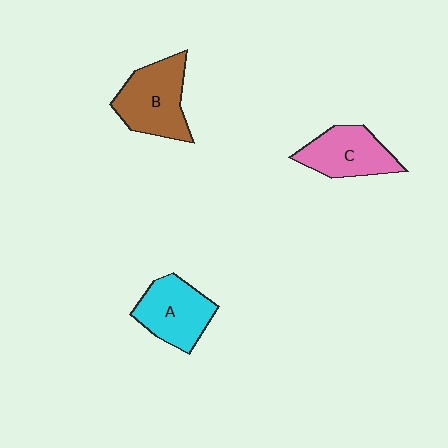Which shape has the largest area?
Shape B (brown).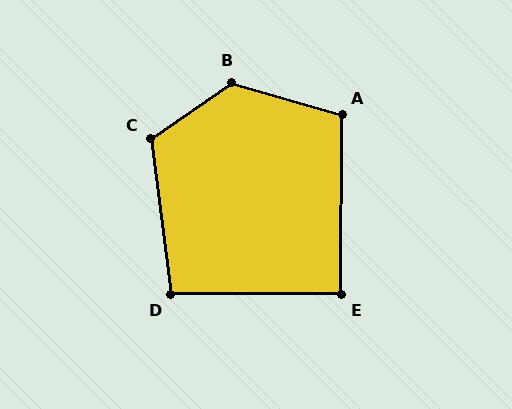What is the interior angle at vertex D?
Approximately 97 degrees (obtuse).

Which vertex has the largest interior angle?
B, at approximately 129 degrees.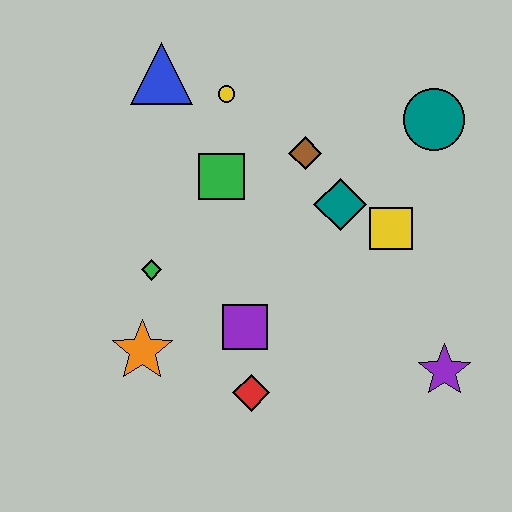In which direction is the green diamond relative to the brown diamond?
The green diamond is to the left of the brown diamond.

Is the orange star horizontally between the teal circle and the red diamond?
No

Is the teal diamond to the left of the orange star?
No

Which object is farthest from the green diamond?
The teal circle is farthest from the green diamond.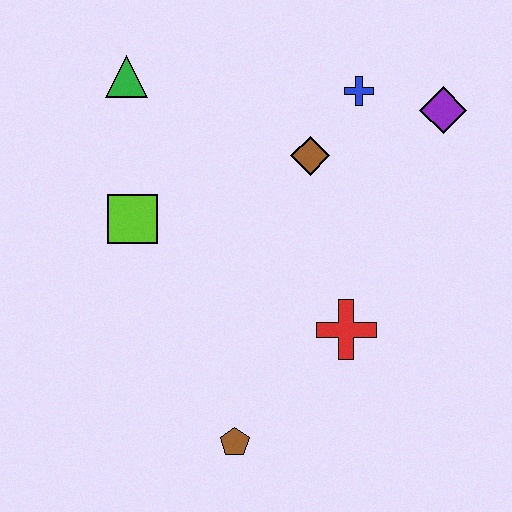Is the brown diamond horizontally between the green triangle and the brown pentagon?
No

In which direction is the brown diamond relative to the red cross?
The brown diamond is above the red cross.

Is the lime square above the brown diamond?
No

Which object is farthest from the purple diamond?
The brown pentagon is farthest from the purple diamond.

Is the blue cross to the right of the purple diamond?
No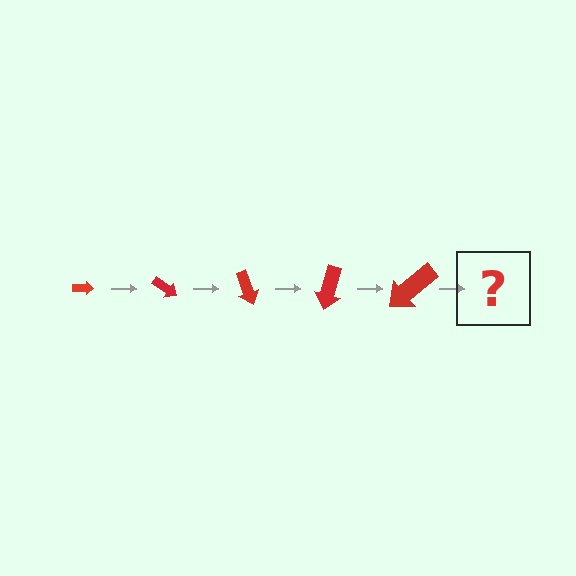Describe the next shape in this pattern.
It should be an arrow, larger than the previous one and rotated 175 degrees from the start.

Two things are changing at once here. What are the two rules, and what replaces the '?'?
The two rules are that the arrow grows larger each step and it rotates 35 degrees each step. The '?' should be an arrow, larger than the previous one and rotated 175 degrees from the start.